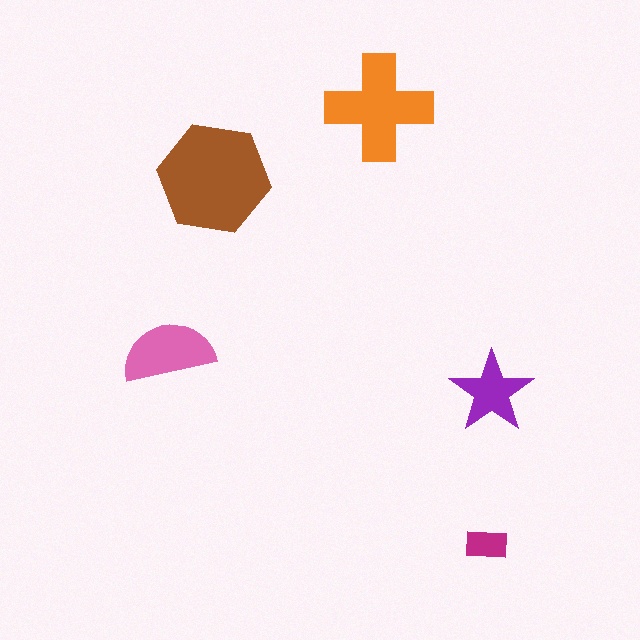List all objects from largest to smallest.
The brown hexagon, the orange cross, the pink semicircle, the purple star, the magenta rectangle.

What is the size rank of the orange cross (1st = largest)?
2nd.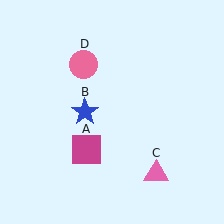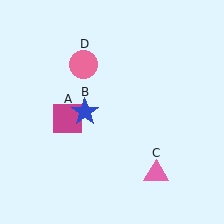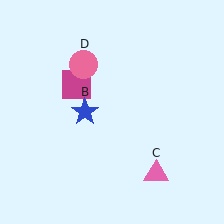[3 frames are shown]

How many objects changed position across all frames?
1 object changed position: magenta square (object A).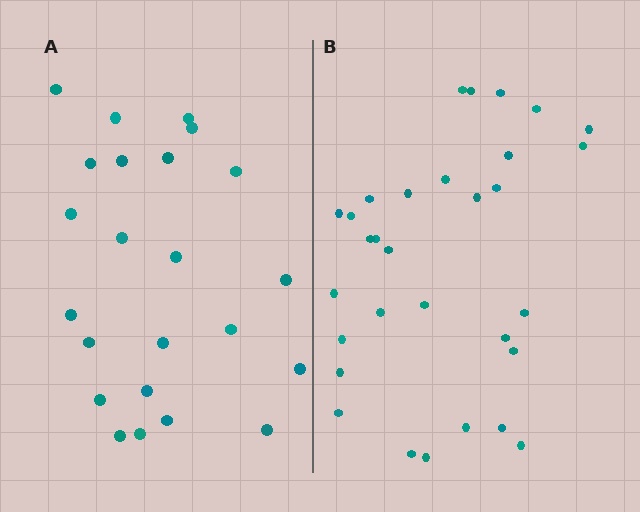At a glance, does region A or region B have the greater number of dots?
Region B (the right region) has more dots.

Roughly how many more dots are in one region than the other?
Region B has roughly 8 or so more dots than region A.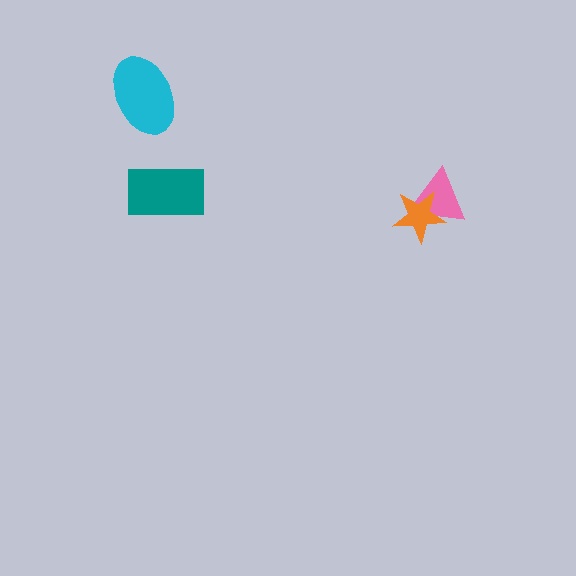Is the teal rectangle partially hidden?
No, no other shape covers it.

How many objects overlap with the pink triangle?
1 object overlaps with the pink triangle.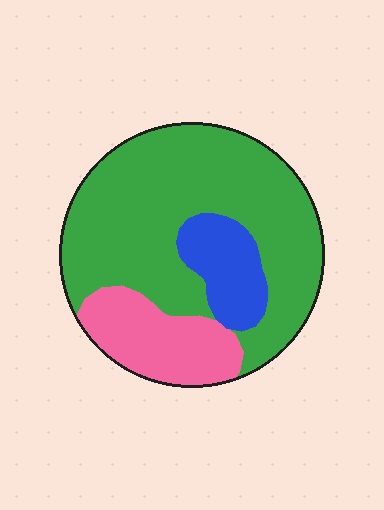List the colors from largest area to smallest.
From largest to smallest: green, pink, blue.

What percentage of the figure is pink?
Pink takes up less than a quarter of the figure.